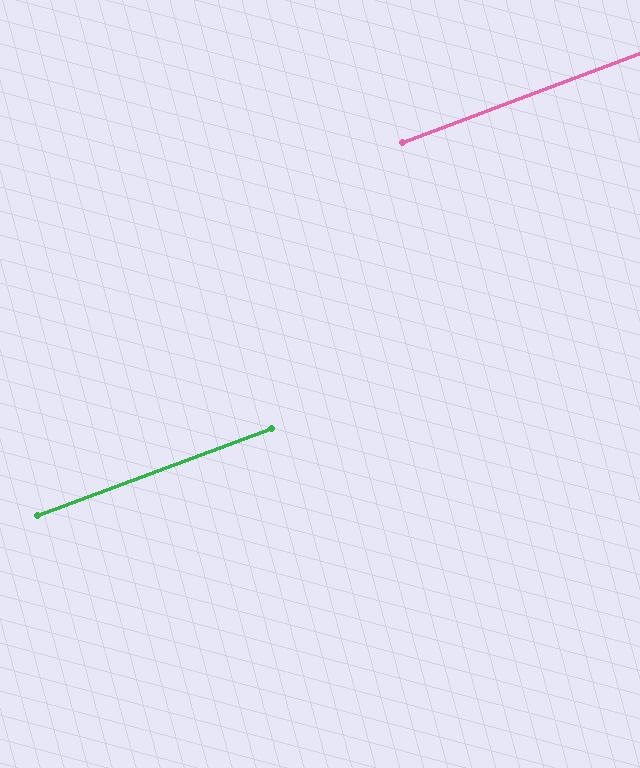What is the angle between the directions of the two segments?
Approximately 0 degrees.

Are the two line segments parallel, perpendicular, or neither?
Parallel — their directions differ by only 0.3°.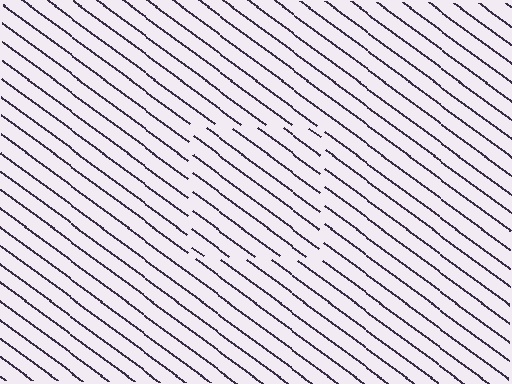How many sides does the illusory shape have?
4 sides — the line-ends trace a square.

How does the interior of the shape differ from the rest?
The interior of the shape contains the same grating, shifted by half a period — the contour is defined by the phase discontinuity where line-ends from the inner and outer gratings abut.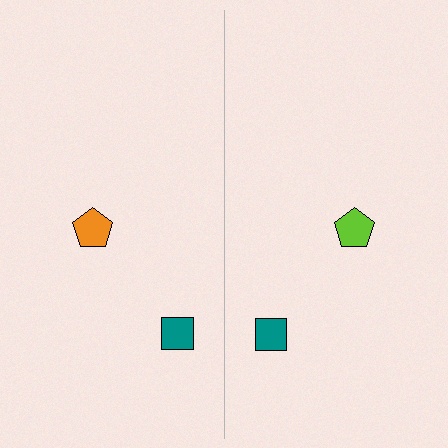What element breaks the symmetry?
The lime pentagon on the right side breaks the symmetry — its mirror counterpart is orange.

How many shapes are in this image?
There are 4 shapes in this image.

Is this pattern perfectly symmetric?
No, the pattern is not perfectly symmetric. The lime pentagon on the right side breaks the symmetry — its mirror counterpart is orange.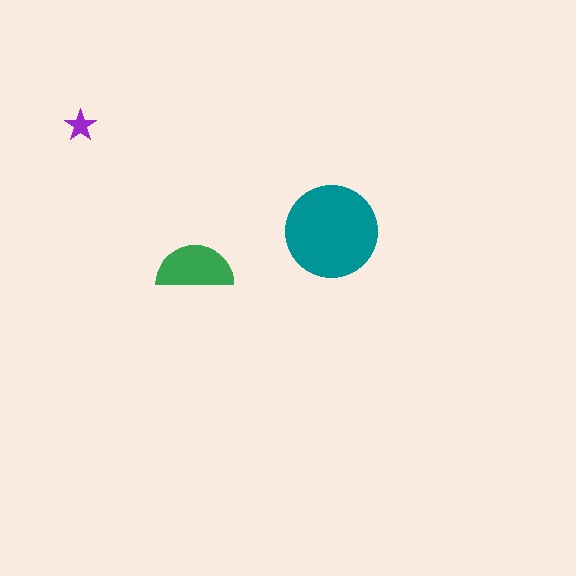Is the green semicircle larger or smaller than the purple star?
Larger.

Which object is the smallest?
The purple star.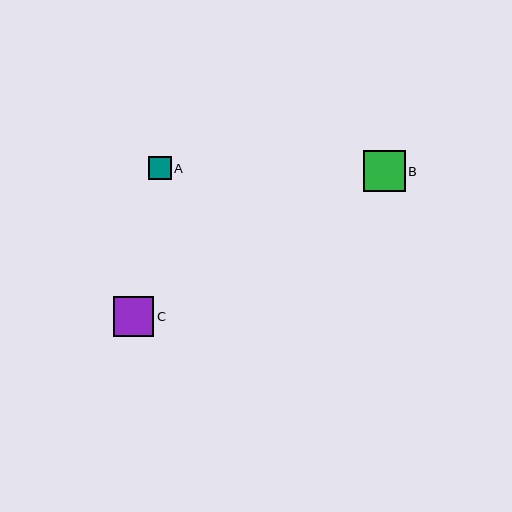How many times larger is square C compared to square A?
Square C is approximately 1.8 times the size of square A.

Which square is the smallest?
Square A is the smallest with a size of approximately 23 pixels.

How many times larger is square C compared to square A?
Square C is approximately 1.8 times the size of square A.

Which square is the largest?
Square B is the largest with a size of approximately 41 pixels.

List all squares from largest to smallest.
From largest to smallest: B, C, A.